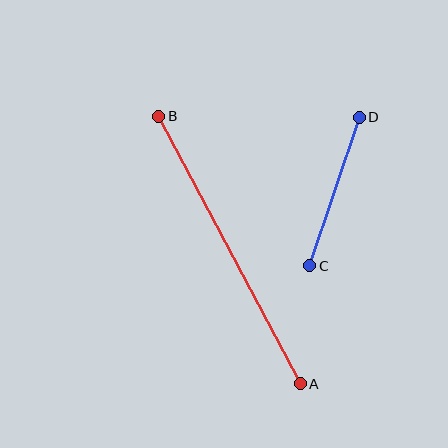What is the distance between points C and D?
The distance is approximately 156 pixels.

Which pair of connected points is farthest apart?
Points A and B are farthest apart.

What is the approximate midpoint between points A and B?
The midpoint is at approximately (230, 250) pixels.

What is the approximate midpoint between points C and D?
The midpoint is at approximately (335, 191) pixels.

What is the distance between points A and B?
The distance is approximately 303 pixels.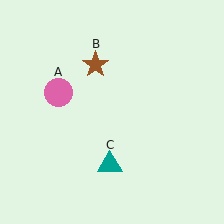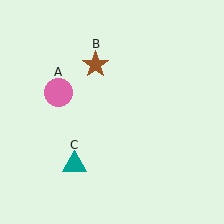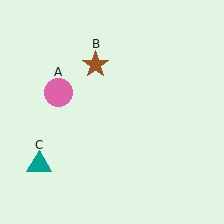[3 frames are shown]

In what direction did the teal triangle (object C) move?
The teal triangle (object C) moved left.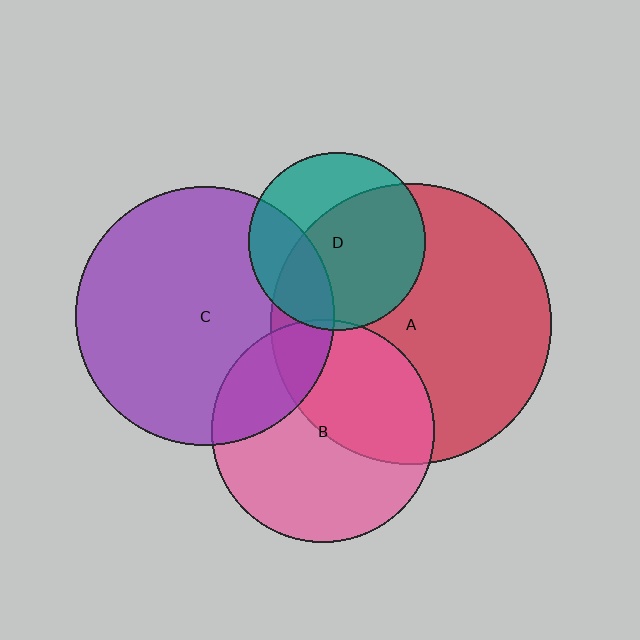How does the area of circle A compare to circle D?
Approximately 2.5 times.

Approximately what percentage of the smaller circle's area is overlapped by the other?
Approximately 65%.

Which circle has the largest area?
Circle A (red).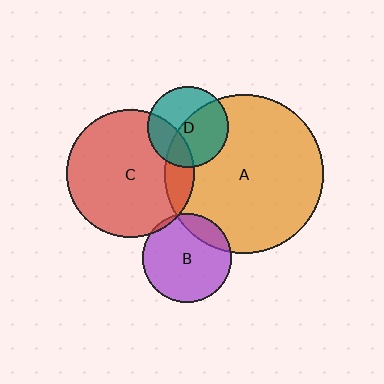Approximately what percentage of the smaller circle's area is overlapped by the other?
Approximately 5%.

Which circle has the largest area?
Circle A (orange).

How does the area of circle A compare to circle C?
Approximately 1.6 times.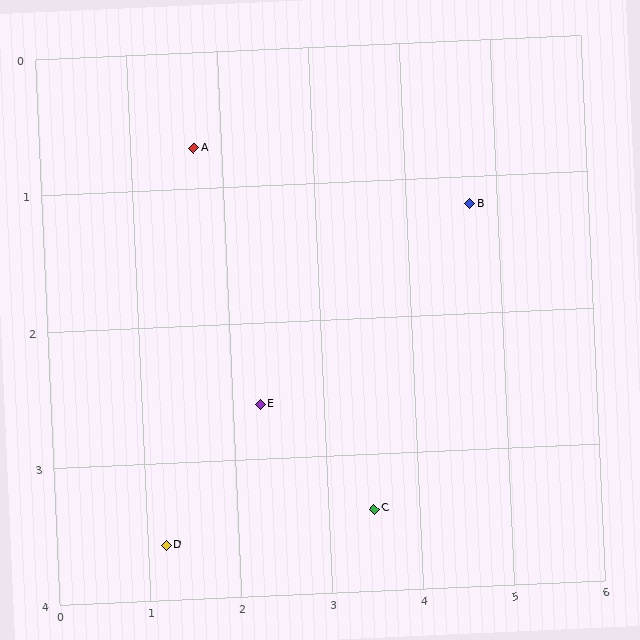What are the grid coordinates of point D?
Point D is at approximately (1.2, 3.6).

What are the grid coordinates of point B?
Point B is at approximately (4.7, 1.2).